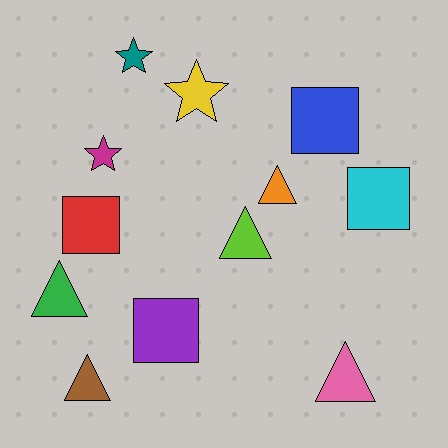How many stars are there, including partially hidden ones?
There are 3 stars.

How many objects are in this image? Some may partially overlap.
There are 12 objects.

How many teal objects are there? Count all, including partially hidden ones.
There is 1 teal object.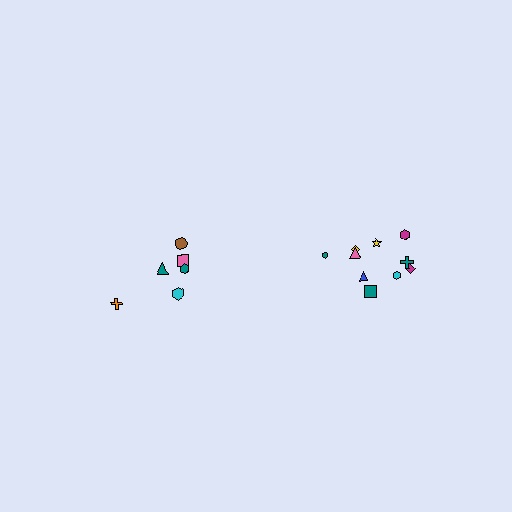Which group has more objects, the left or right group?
The right group.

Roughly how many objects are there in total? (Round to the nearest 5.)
Roughly 15 objects in total.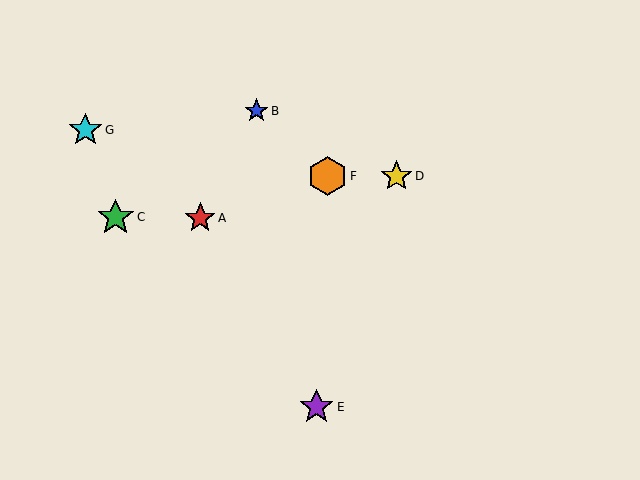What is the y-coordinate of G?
Object G is at y≈130.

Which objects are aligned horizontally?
Objects D, F are aligned horizontally.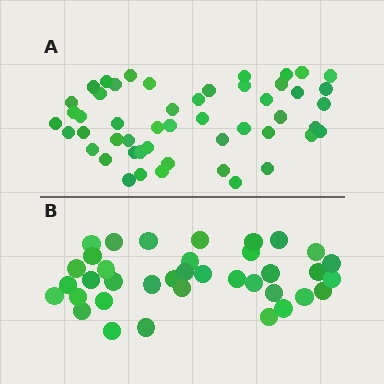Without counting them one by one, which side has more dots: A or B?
Region A (the top region) has more dots.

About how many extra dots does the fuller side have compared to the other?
Region A has approximately 15 more dots than region B.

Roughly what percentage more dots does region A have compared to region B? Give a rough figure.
About 35% more.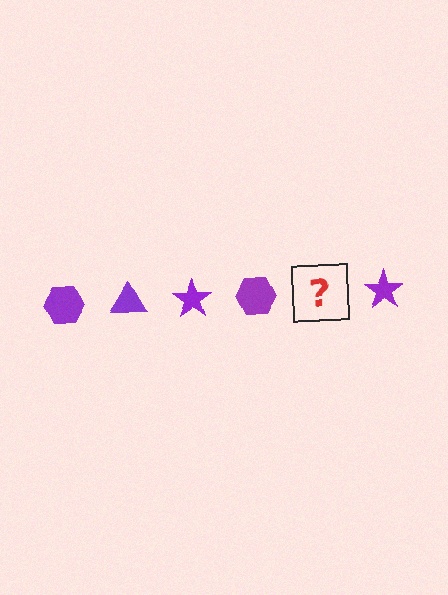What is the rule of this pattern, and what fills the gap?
The rule is that the pattern cycles through hexagon, triangle, star shapes in purple. The gap should be filled with a purple triangle.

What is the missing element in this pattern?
The missing element is a purple triangle.